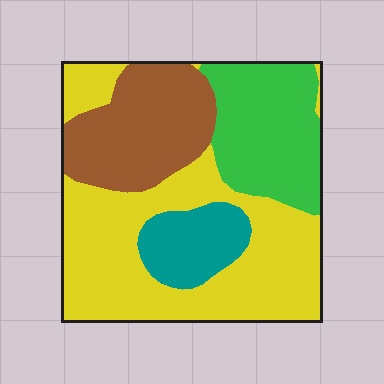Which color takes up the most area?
Yellow, at roughly 45%.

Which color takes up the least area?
Teal, at roughly 10%.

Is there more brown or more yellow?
Yellow.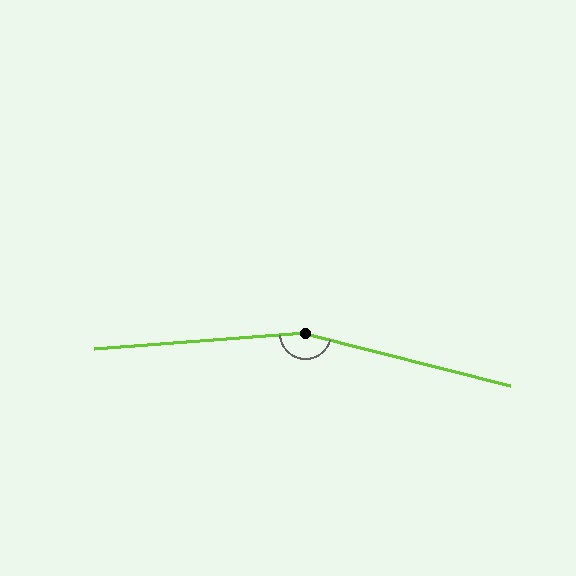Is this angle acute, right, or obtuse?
It is obtuse.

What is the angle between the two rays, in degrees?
Approximately 162 degrees.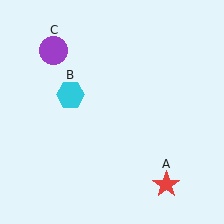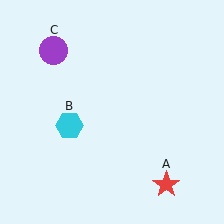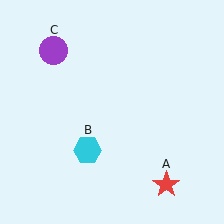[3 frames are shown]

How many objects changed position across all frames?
1 object changed position: cyan hexagon (object B).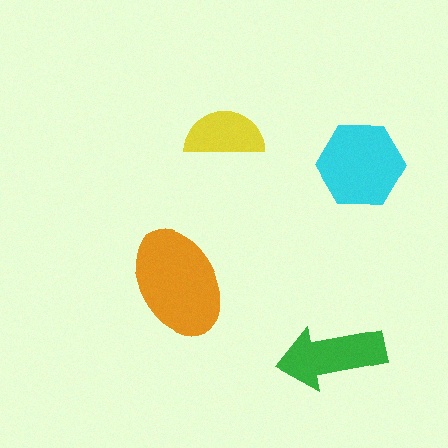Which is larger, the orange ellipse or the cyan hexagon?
The orange ellipse.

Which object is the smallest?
The yellow semicircle.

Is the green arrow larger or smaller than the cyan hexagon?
Smaller.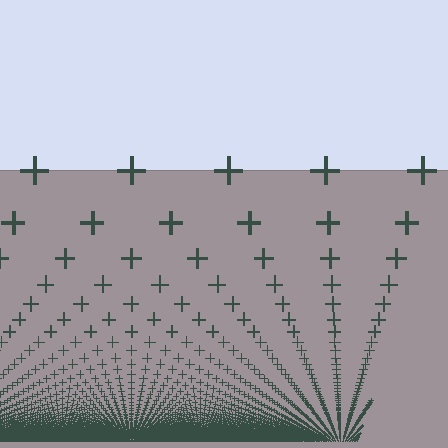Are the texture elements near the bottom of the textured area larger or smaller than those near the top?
Smaller. The gradient is inverted — elements near the bottom are smaller and denser.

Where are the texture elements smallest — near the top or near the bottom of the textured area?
Near the bottom.